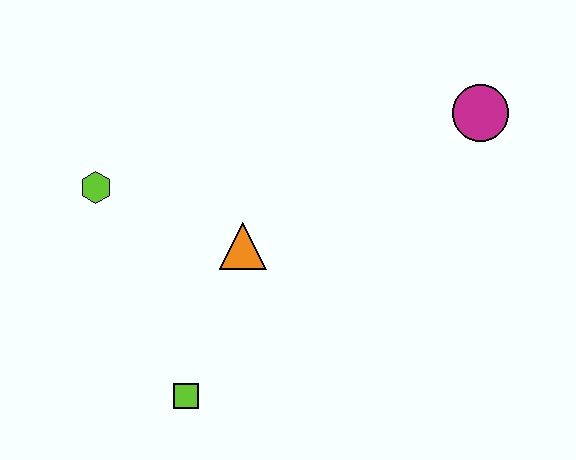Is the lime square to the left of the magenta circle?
Yes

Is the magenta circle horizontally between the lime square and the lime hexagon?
No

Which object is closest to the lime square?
The orange triangle is closest to the lime square.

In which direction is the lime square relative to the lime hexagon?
The lime square is below the lime hexagon.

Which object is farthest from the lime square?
The magenta circle is farthest from the lime square.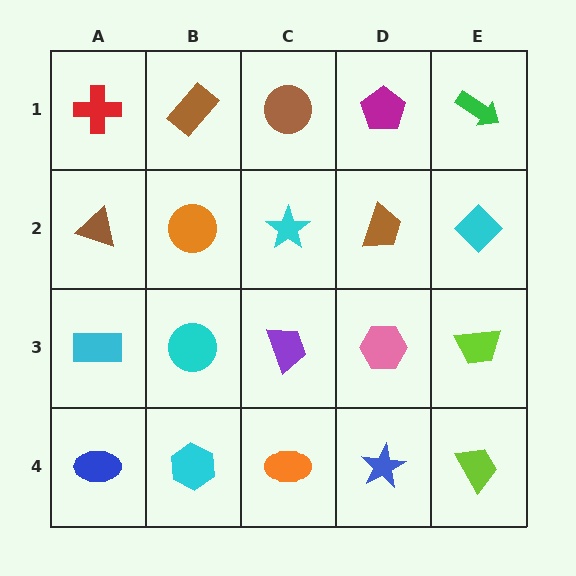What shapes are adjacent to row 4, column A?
A cyan rectangle (row 3, column A), a cyan hexagon (row 4, column B).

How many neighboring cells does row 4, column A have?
2.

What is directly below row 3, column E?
A lime trapezoid.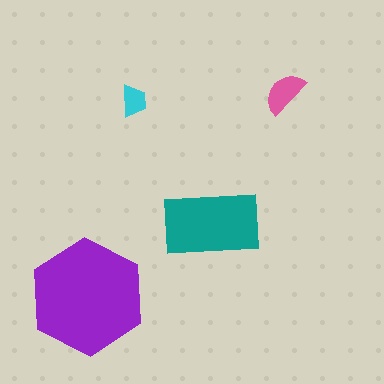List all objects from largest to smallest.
The purple hexagon, the teal rectangle, the pink semicircle, the cyan trapezoid.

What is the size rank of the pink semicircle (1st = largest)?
3rd.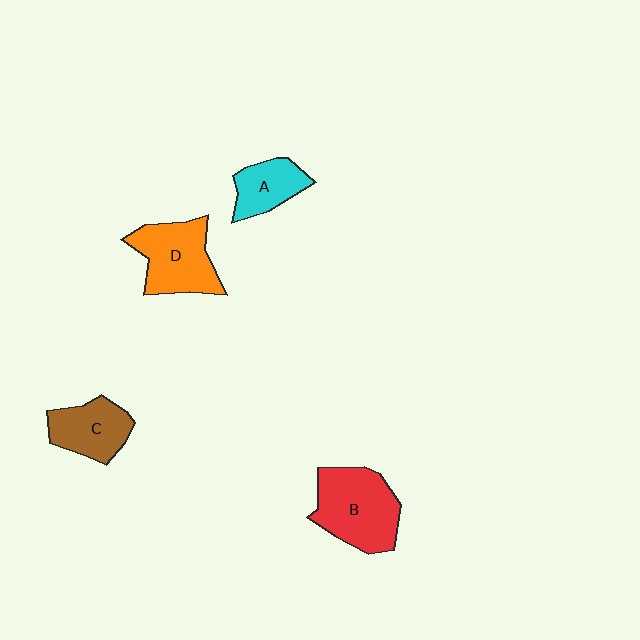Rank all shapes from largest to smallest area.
From largest to smallest: B (red), D (orange), C (brown), A (cyan).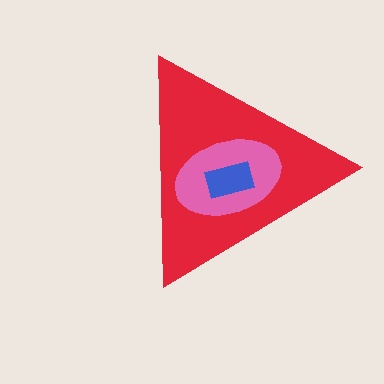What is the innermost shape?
The blue rectangle.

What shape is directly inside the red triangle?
The pink ellipse.